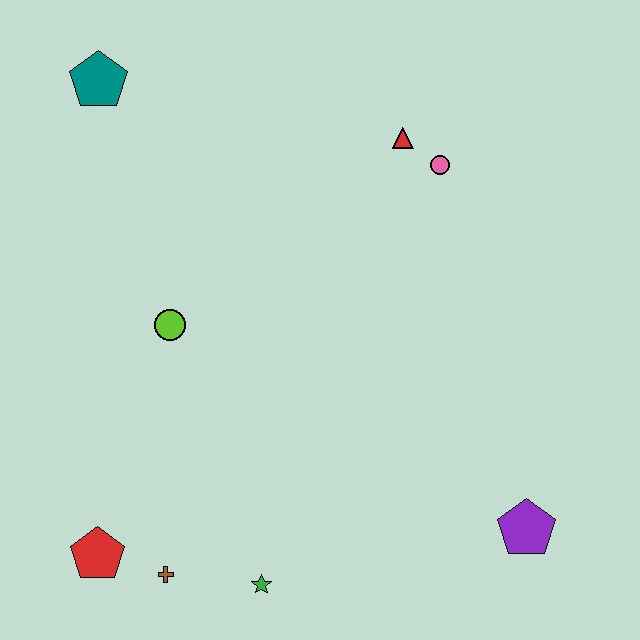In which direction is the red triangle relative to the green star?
The red triangle is above the green star.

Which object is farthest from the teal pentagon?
The purple pentagon is farthest from the teal pentagon.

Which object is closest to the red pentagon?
The brown cross is closest to the red pentagon.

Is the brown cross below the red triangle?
Yes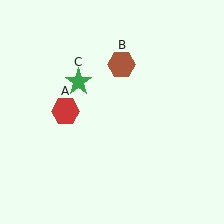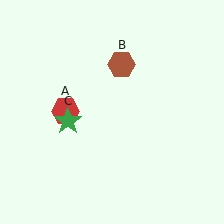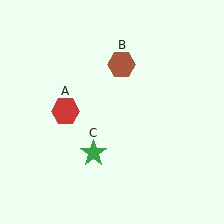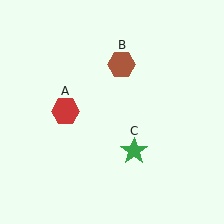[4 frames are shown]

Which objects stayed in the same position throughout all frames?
Red hexagon (object A) and brown hexagon (object B) remained stationary.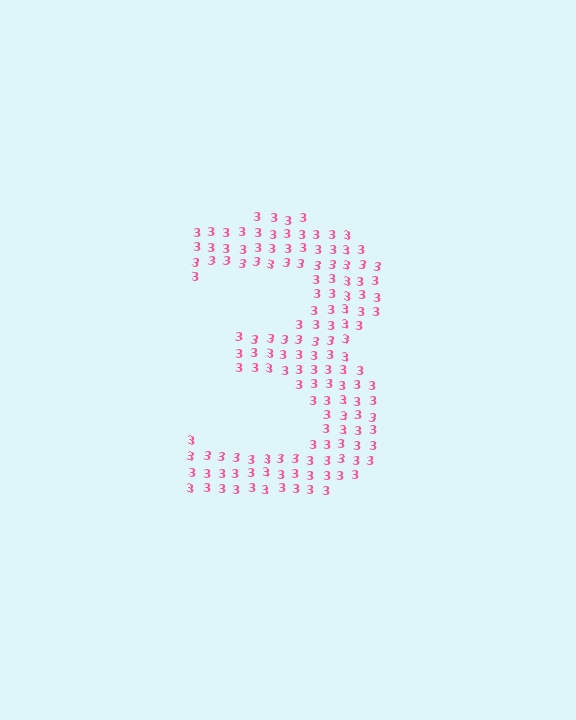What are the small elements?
The small elements are digit 3's.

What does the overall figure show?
The overall figure shows the digit 3.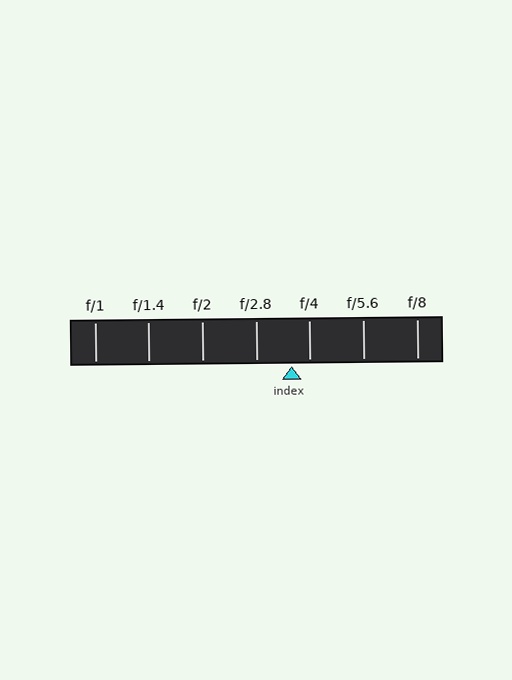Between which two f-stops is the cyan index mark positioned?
The index mark is between f/2.8 and f/4.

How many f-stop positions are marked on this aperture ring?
There are 7 f-stop positions marked.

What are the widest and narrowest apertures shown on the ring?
The widest aperture shown is f/1 and the narrowest is f/8.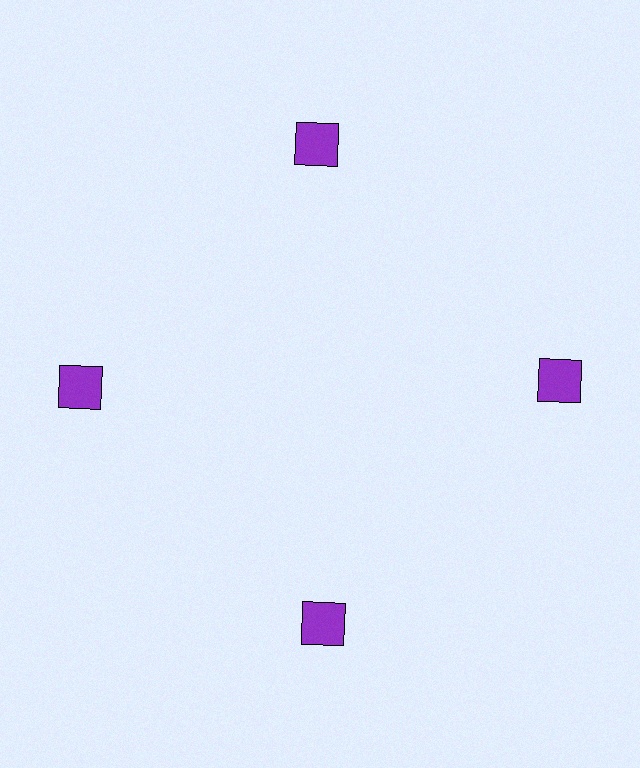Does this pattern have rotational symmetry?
Yes, this pattern has 4-fold rotational symmetry. It looks the same after rotating 90 degrees around the center.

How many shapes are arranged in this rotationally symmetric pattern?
There are 4 shapes, arranged in 4 groups of 1.